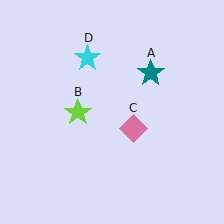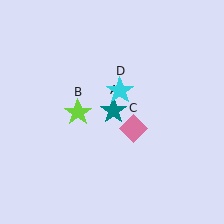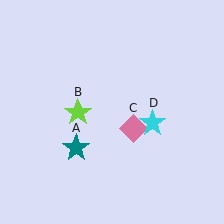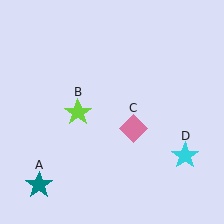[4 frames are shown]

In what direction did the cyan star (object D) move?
The cyan star (object D) moved down and to the right.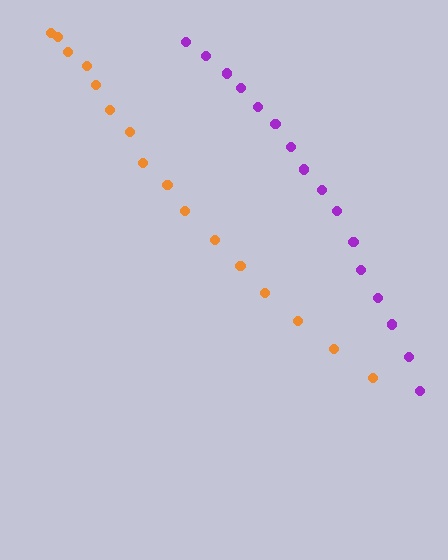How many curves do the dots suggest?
There are 2 distinct paths.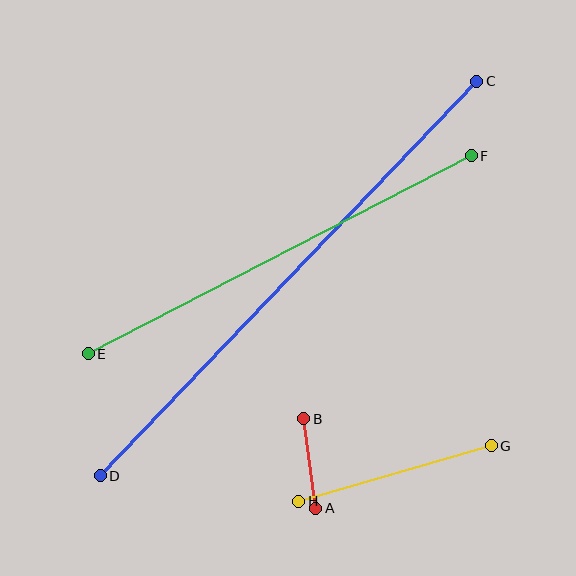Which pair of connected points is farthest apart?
Points C and D are farthest apart.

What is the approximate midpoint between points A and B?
The midpoint is at approximately (310, 464) pixels.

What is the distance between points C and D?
The distance is approximately 545 pixels.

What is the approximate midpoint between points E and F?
The midpoint is at approximately (280, 255) pixels.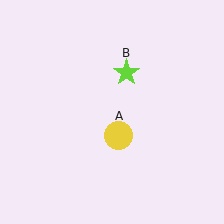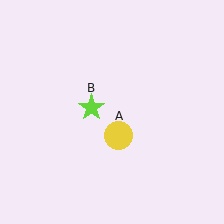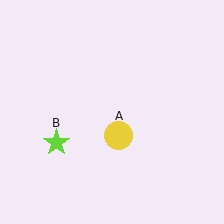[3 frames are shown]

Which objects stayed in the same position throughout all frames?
Yellow circle (object A) remained stationary.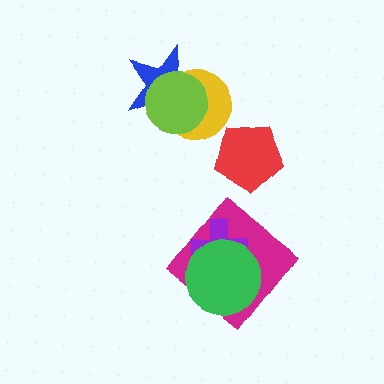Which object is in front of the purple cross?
The green circle is in front of the purple cross.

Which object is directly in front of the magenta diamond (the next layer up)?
The purple cross is directly in front of the magenta diamond.